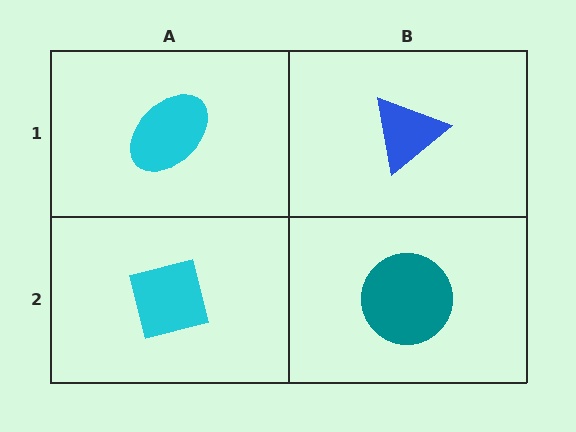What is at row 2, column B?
A teal circle.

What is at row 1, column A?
A cyan ellipse.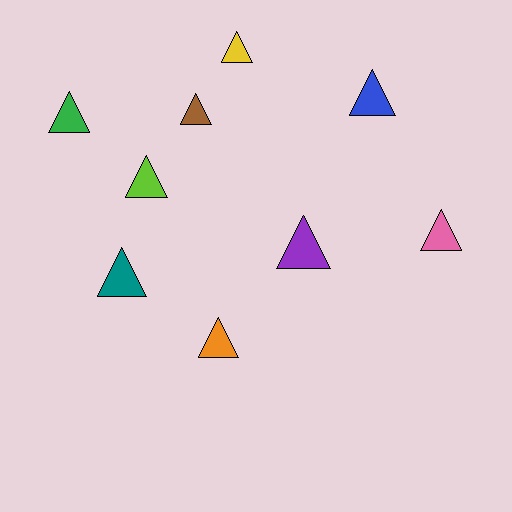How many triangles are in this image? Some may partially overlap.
There are 9 triangles.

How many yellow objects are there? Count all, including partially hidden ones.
There is 1 yellow object.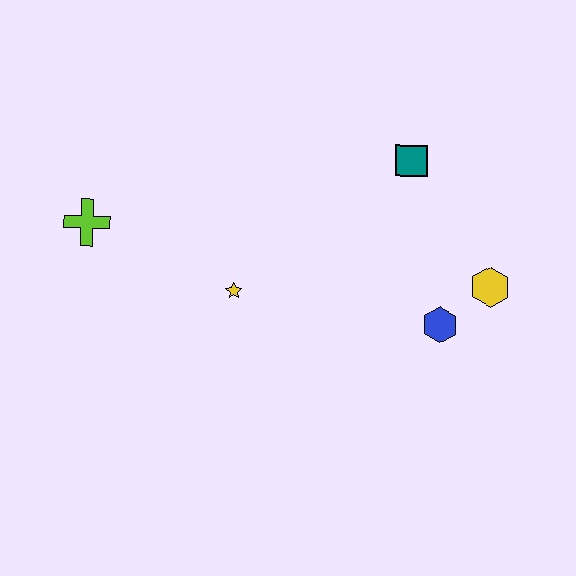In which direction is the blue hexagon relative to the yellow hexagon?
The blue hexagon is to the left of the yellow hexagon.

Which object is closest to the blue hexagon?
The yellow hexagon is closest to the blue hexagon.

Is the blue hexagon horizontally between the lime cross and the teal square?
No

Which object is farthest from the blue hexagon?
The lime cross is farthest from the blue hexagon.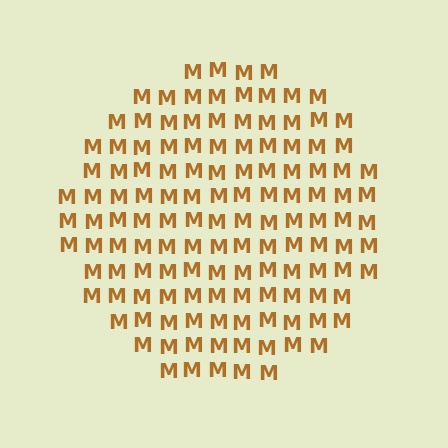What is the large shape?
The large shape is a circle.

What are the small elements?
The small elements are letter M's.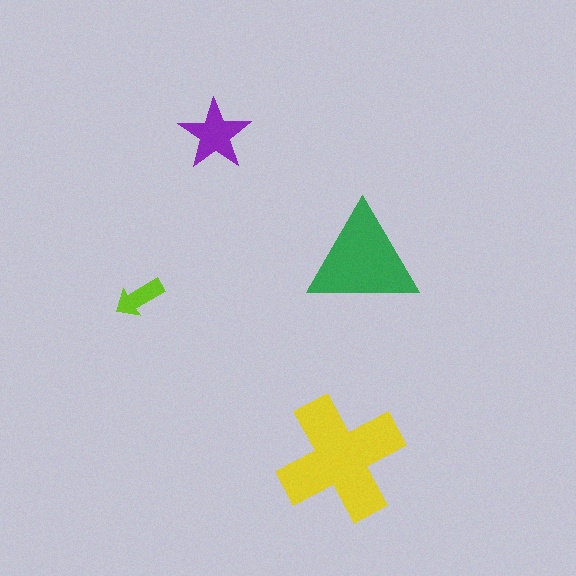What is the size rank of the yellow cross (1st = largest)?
1st.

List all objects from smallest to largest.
The lime arrow, the purple star, the green triangle, the yellow cross.